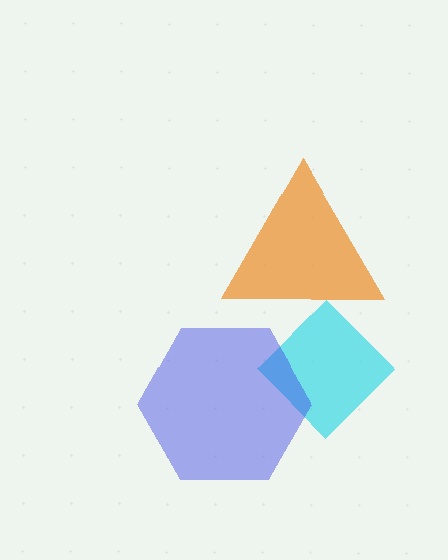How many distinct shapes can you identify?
There are 3 distinct shapes: an orange triangle, a cyan diamond, a blue hexagon.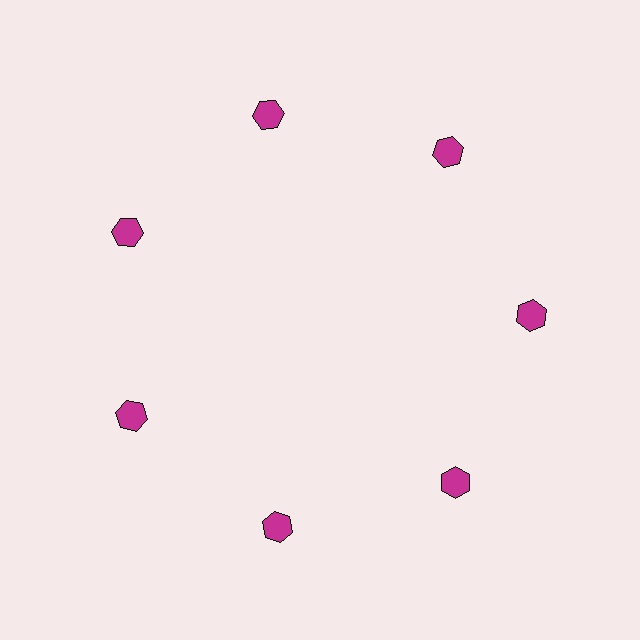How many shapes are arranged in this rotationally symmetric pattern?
There are 7 shapes, arranged in 7 groups of 1.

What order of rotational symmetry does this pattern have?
This pattern has 7-fold rotational symmetry.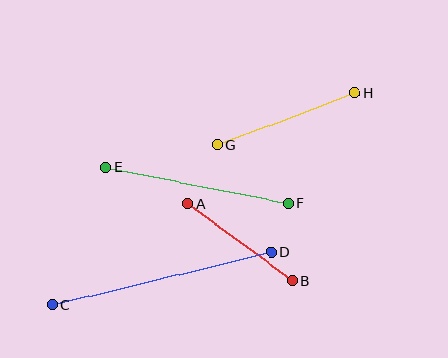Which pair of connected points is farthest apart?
Points C and D are farthest apart.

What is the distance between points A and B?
The distance is approximately 130 pixels.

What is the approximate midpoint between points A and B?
The midpoint is at approximately (240, 242) pixels.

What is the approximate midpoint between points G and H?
The midpoint is at approximately (286, 119) pixels.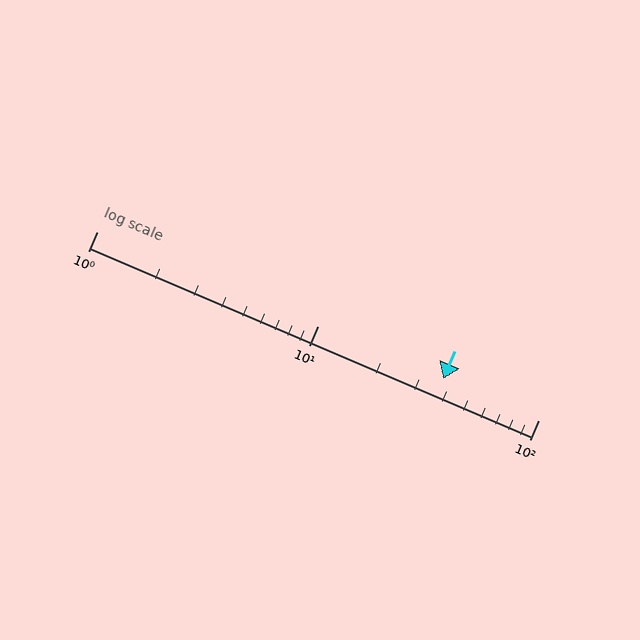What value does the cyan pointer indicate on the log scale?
The pointer indicates approximately 37.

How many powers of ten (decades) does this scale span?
The scale spans 2 decades, from 1 to 100.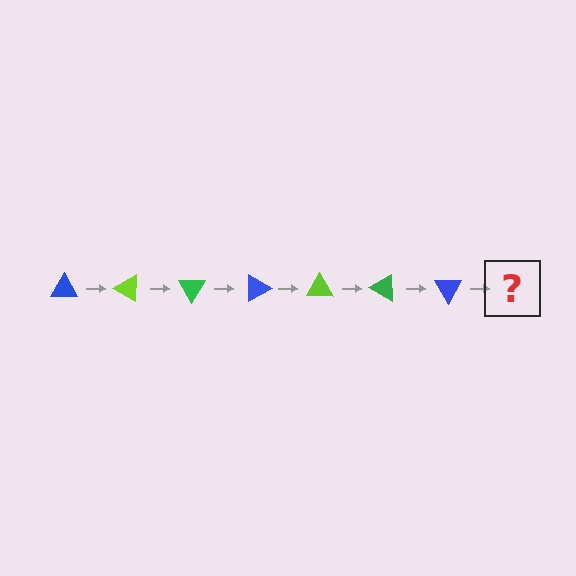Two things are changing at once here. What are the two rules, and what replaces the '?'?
The two rules are that it rotates 30 degrees each step and the color cycles through blue, lime, and green. The '?' should be a lime triangle, rotated 210 degrees from the start.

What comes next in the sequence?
The next element should be a lime triangle, rotated 210 degrees from the start.